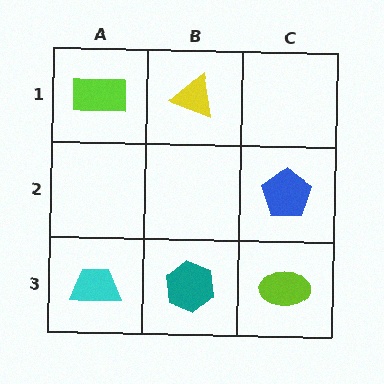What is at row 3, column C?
A lime ellipse.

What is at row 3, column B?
A teal hexagon.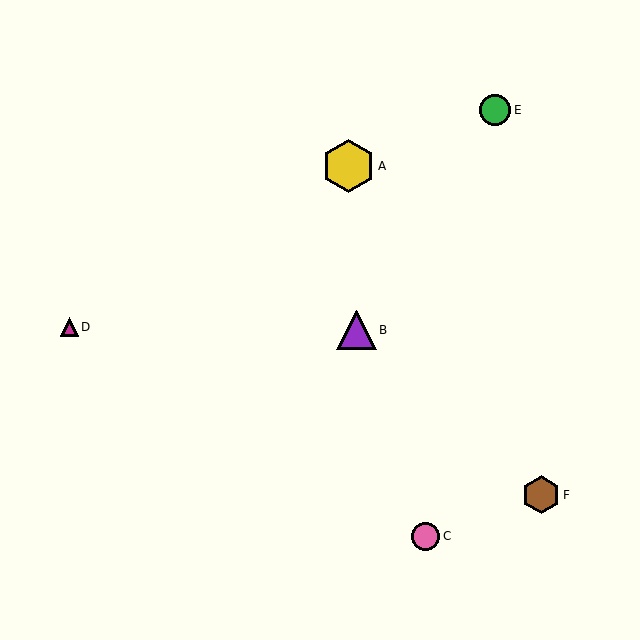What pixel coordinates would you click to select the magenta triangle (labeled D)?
Click at (69, 327) to select the magenta triangle D.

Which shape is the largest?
The yellow hexagon (labeled A) is the largest.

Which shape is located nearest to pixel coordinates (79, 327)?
The magenta triangle (labeled D) at (69, 327) is nearest to that location.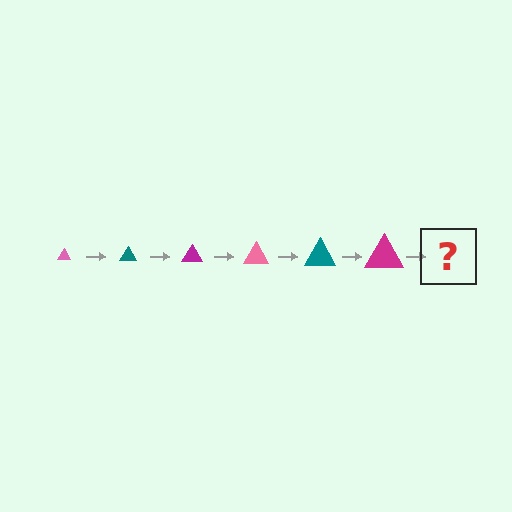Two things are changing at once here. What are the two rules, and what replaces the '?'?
The two rules are that the triangle grows larger each step and the color cycles through pink, teal, and magenta. The '?' should be a pink triangle, larger than the previous one.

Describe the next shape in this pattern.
It should be a pink triangle, larger than the previous one.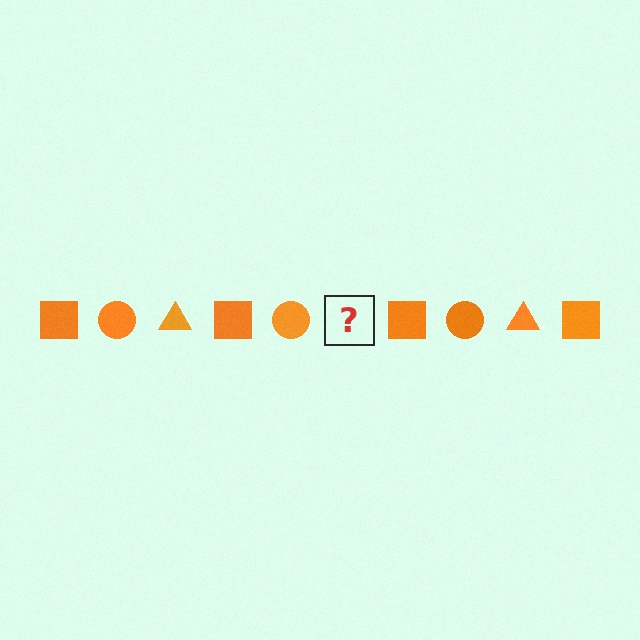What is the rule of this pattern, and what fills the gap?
The rule is that the pattern cycles through square, circle, triangle shapes in orange. The gap should be filled with an orange triangle.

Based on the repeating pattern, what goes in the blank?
The blank should be an orange triangle.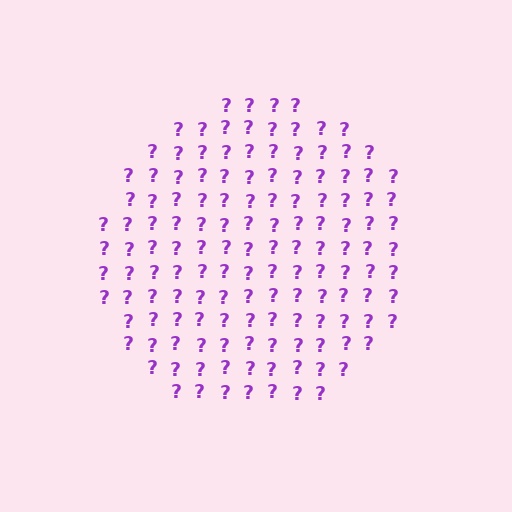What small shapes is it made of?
It is made of small question marks.